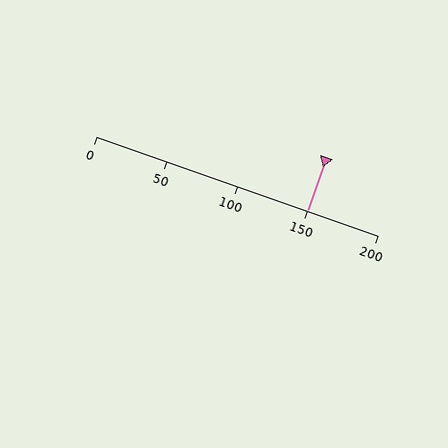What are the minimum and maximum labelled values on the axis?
The axis runs from 0 to 200.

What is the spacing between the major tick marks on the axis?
The major ticks are spaced 50 apart.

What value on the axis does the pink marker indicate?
The marker indicates approximately 150.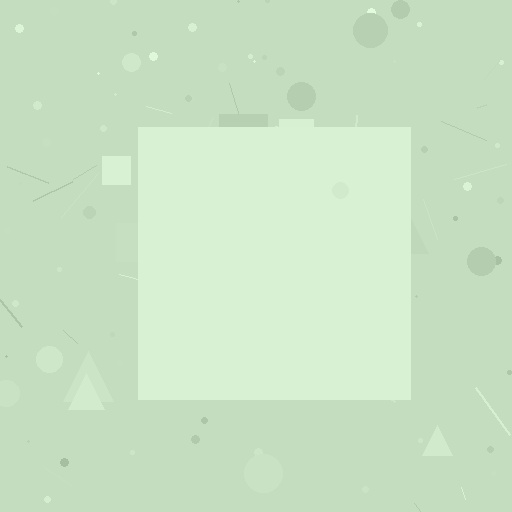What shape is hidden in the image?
A square is hidden in the image.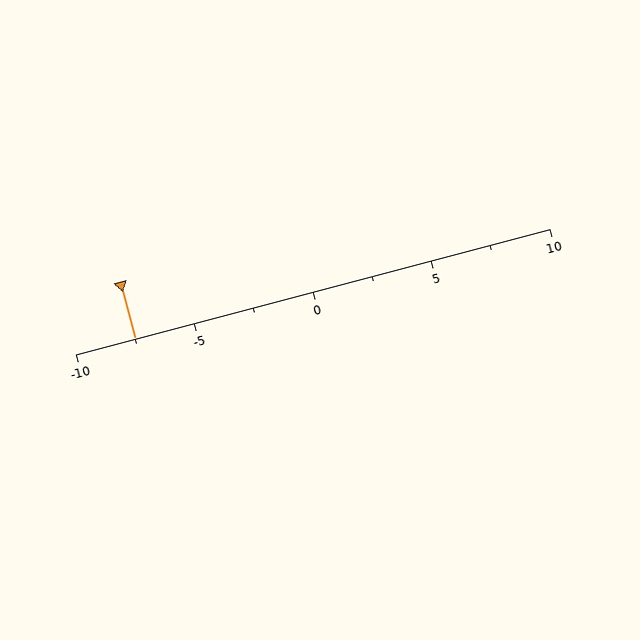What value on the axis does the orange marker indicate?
The marker indicates approximately -7.5.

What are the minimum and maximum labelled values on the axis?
The axis runs from -10 to 10.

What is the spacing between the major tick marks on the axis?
The major ticks are spaced 5 apart.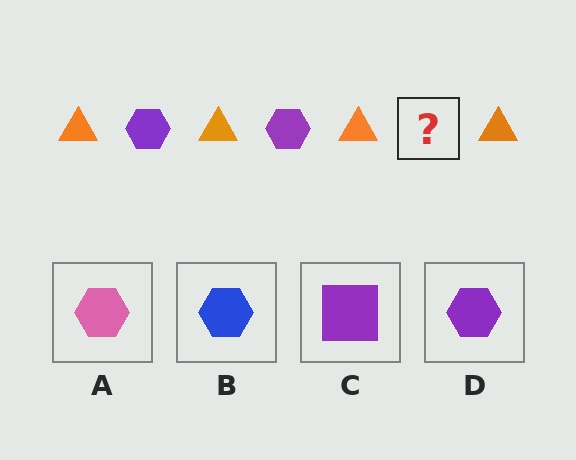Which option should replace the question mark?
Option D.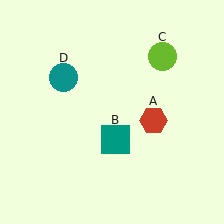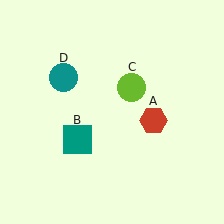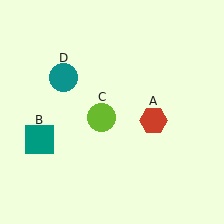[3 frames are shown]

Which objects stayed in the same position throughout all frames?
Red hexagon (object A) and teal circle (object D) remained stationary.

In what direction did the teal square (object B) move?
The teal square (object B) moved left.